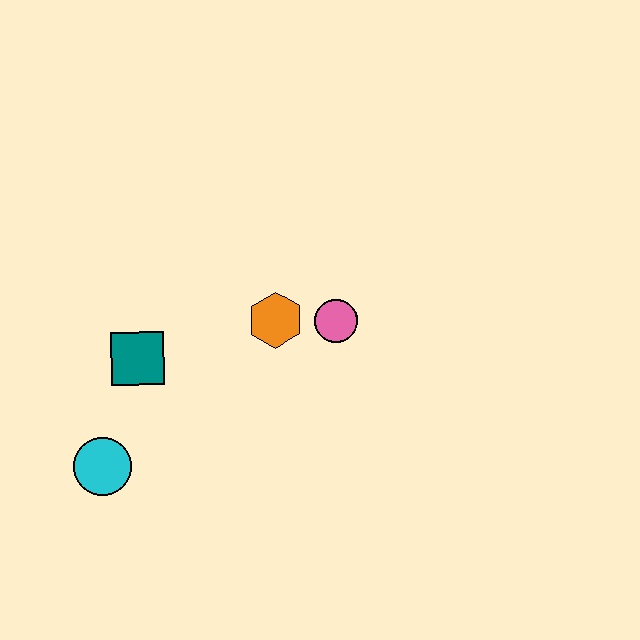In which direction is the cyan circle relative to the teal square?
The cyan circle is below the teal square.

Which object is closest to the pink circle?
The orange hexagon is closest to the pink circle.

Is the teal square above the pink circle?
No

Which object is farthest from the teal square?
The pink circle is farthest from the teal square.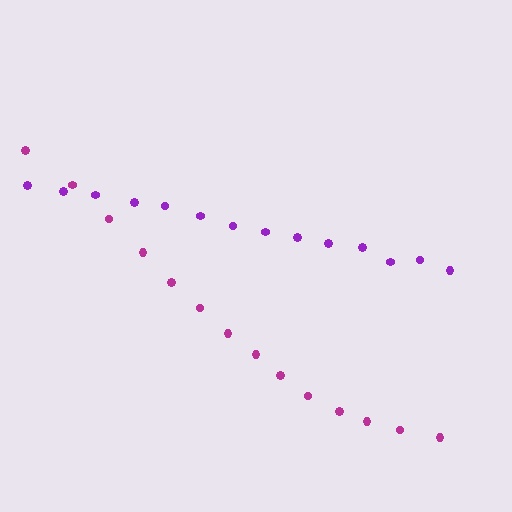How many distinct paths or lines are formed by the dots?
There are 2 distinct paths.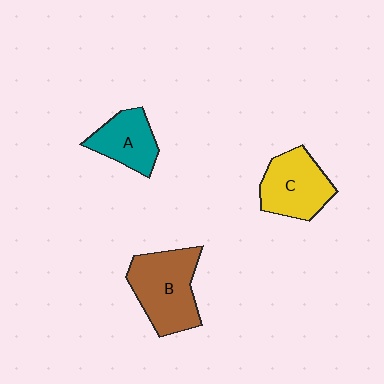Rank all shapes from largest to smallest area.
From largest to smallest: B (brown), C (yellow), A (teal).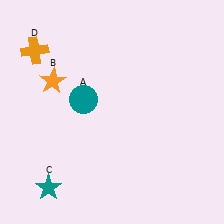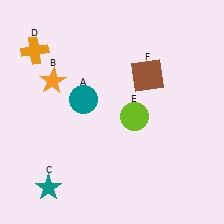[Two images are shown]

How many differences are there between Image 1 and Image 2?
There are 2 differences between the two images.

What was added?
A lime circle (E), a brown square (F) were added in Image 2.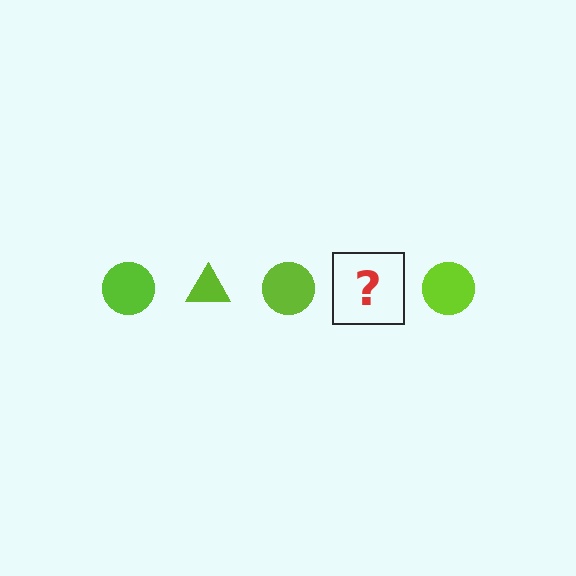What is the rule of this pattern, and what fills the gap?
The rule is that the pattern cycles through circle, triangle shapes in lime. The gap should be filled with a lime triangle.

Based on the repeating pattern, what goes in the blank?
The blank should be a lime triangle.